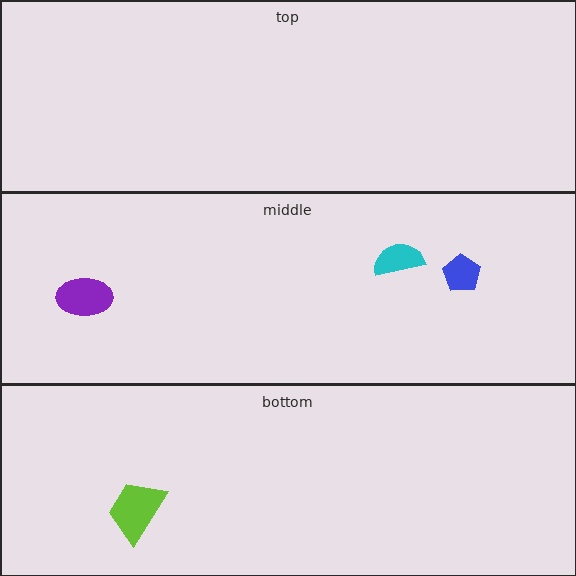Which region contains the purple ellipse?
The middle region.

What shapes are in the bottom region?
The lime trapezoid.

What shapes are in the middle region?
The blue pentagon, the cyan semicircle, the purple ellipse.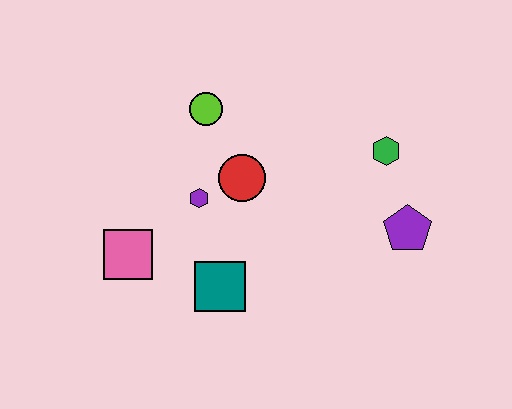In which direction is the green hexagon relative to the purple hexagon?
The green hexagon is to the right of the purple hexagon.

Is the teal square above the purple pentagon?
No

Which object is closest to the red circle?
The purple hexagon is closest to the red circle.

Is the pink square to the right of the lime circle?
No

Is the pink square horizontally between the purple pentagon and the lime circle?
No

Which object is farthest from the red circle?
The purple pentagon is farthest from the red circle.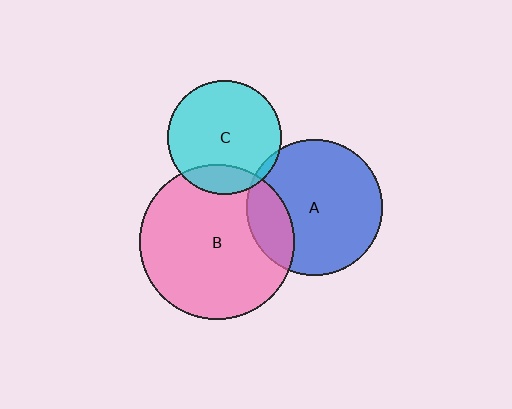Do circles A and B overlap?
Yes.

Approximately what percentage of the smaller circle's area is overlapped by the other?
Approximately 20%.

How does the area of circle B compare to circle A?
Approximately 1.3 times.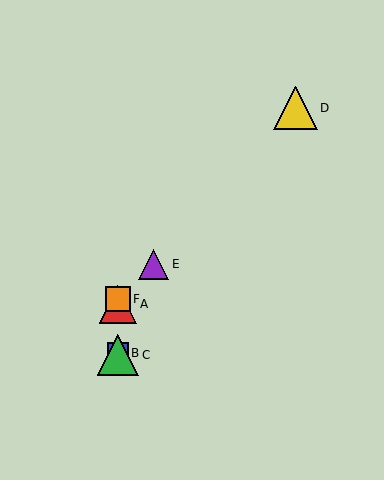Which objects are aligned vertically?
Objects A, B, C, F are aligned vertically.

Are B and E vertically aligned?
No, B is at x≈118 and E is at x≈154.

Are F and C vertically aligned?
Yes, both are at x≈118.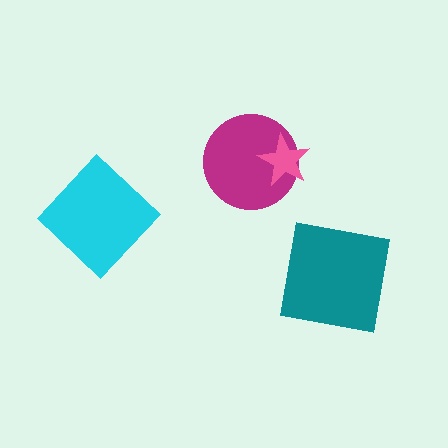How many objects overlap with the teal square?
0 objects overlap with the teal square.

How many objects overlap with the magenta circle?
1 object overlaps with the magenta circle.